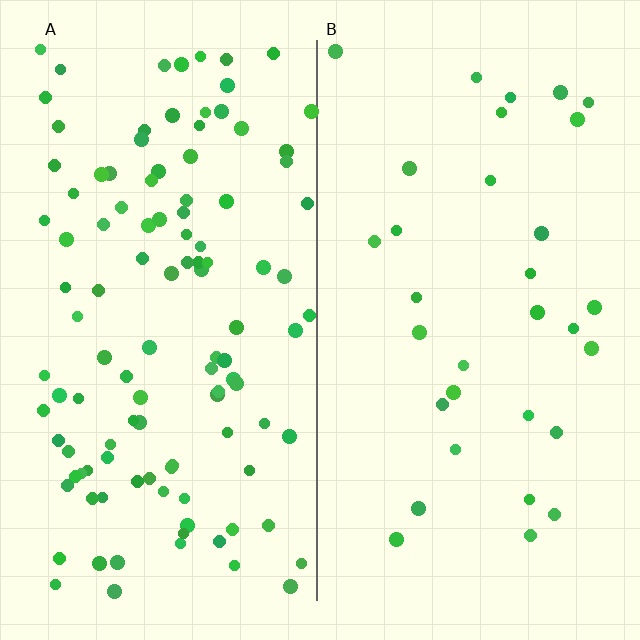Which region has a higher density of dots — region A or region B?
A (the left).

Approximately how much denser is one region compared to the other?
Approximately 3.6× — region A over region B.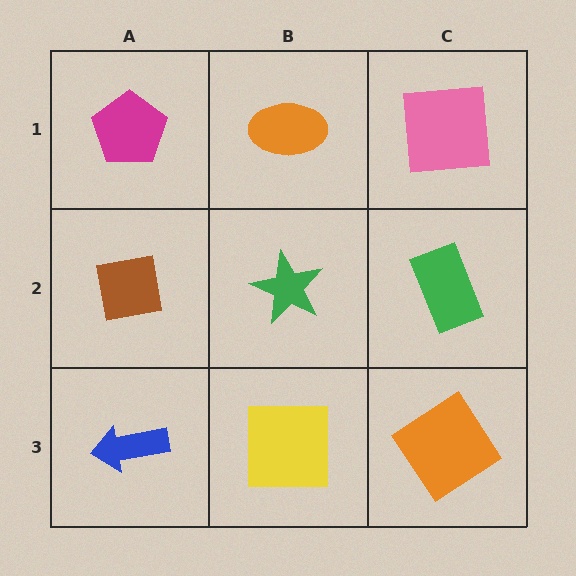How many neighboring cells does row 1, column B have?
3.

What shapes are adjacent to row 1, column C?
A green rectangle (row 2, column C), an orange ellipse (row 1, column B).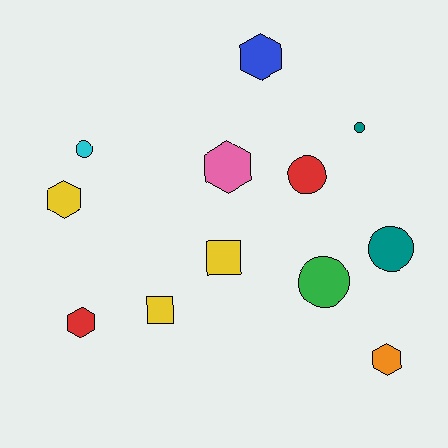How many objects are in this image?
There are 12 objects.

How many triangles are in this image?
There are no triangles.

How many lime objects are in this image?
There are no lime objects.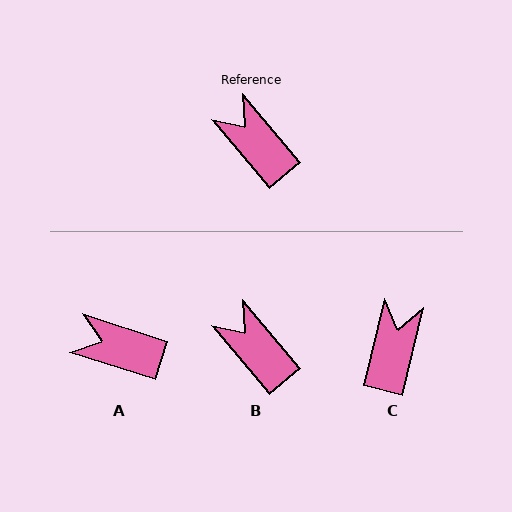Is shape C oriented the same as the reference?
No, it is off by about 53 degrees.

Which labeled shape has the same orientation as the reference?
B.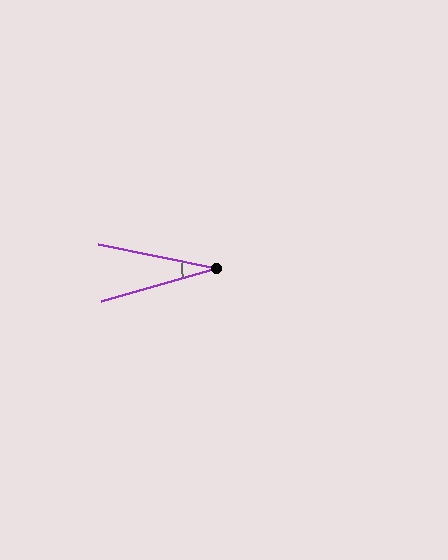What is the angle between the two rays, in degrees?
Approximately 27 degrees.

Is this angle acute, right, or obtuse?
It is acute.